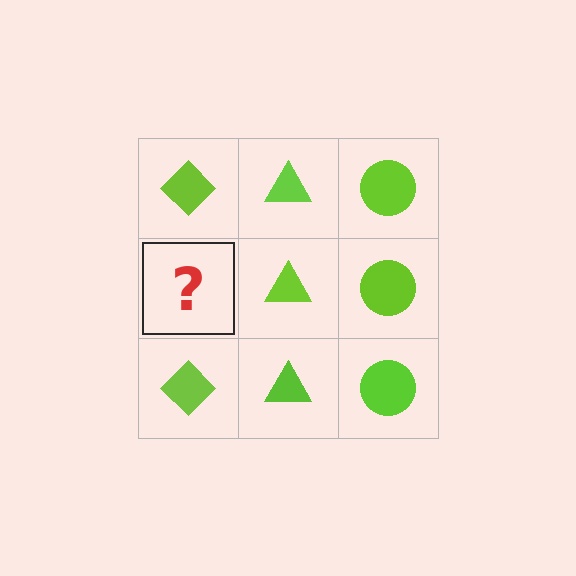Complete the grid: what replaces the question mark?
The question mark should be replaced with a lime diamond.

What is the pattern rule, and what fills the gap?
The rule is that each column has a consistent shape. The gap should be filled with a lime diamond.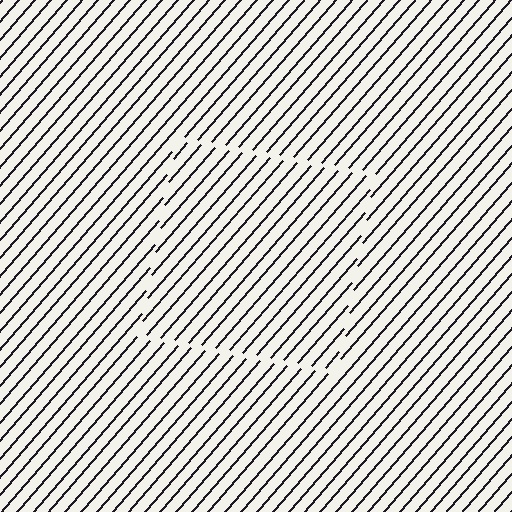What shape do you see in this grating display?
An illusory square. The interior of the shape contains the same grating, shifted by half a period — the contour is defined by the phase discontinuity where line-ends from the inner and outer gratings abut.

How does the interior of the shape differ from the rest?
The interior of the shape contains the same grating, shifted by half a period — the contour is defined by the phase discontinuity where line-ends from the inner and outer gratings abut.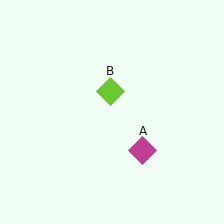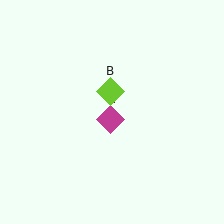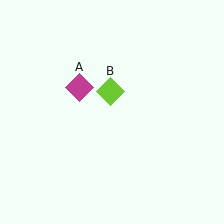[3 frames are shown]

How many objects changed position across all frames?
1 object changed position: magenta diamond (object A).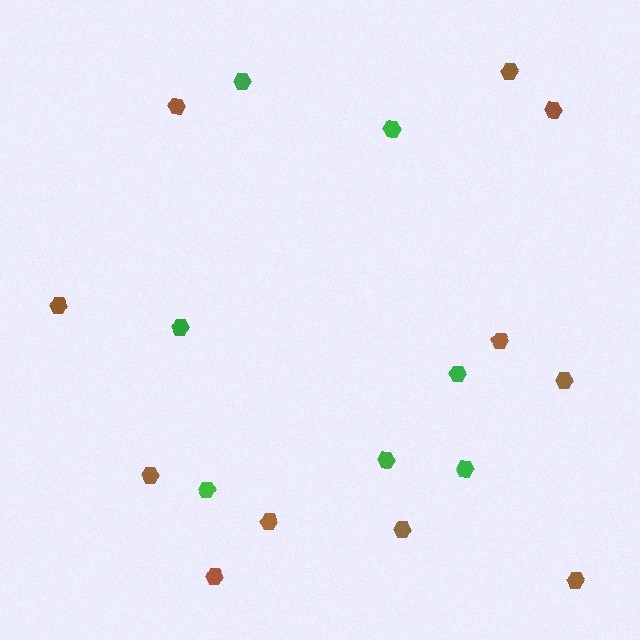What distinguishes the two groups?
There are 2 groups: one group of brown hexagons (11) and one group of green hexagons (7).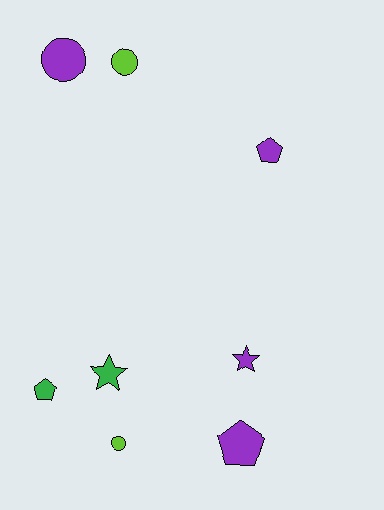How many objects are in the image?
There are 8 objects.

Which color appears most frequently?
Purple, with 4 objects.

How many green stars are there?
There is 1 green star.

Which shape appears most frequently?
Circle, with 3 objects.